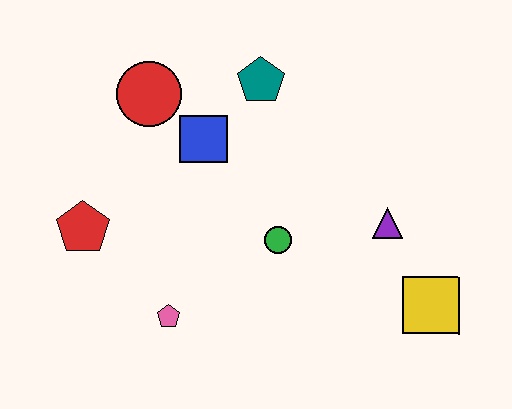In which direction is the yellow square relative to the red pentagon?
The yellow square is to the right of the red pentagon.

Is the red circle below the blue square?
No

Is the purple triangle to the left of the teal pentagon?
No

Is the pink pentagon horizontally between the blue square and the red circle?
Yes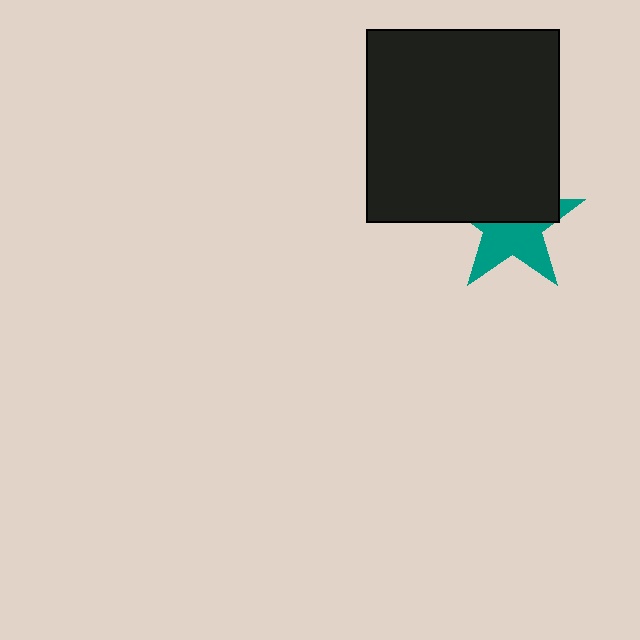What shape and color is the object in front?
The object in front is a black square.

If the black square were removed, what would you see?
You would see the complete teal star.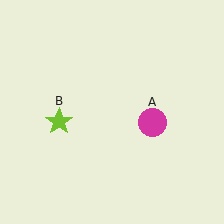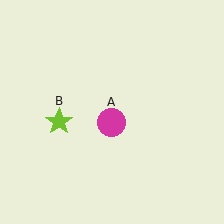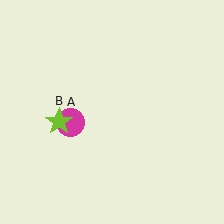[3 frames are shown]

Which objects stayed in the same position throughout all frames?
Lime star (object B) remained stationary.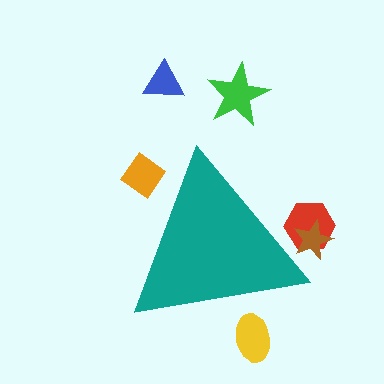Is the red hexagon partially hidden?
Yes, the red hexagon is partially hidden behind the teal triangle.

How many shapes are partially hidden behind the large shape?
4 shapes are partially hidden.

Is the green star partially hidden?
No, the green star is fully visible.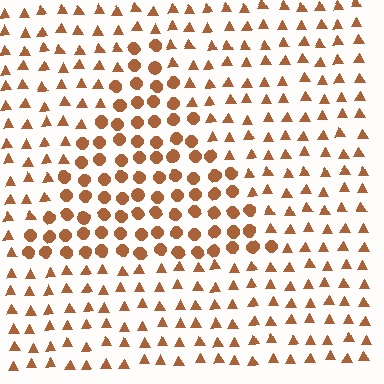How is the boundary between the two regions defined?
The boundary is defined by a change in element shape: circles inside vs. triangles outside. All elements share the same color and spacing.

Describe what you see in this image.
The image is filled with small brown elements arranged in a uniform grid. A triangle-shaped region contains circles, while the surrounding area contains triangles. The boundary is defined purely by the change in element shape.